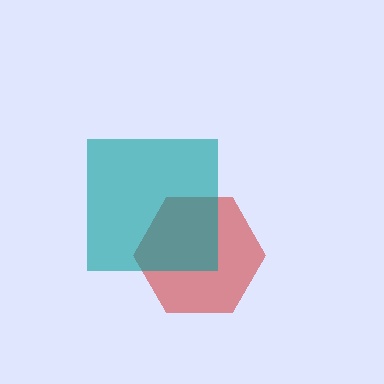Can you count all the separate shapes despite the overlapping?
Yes, there are 2 separate shapes.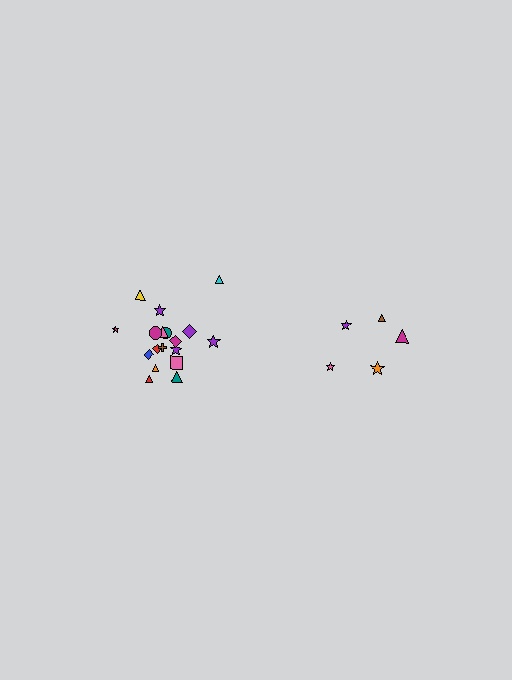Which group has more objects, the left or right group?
The left group.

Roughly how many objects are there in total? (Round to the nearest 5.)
Roughly 25 objects in total.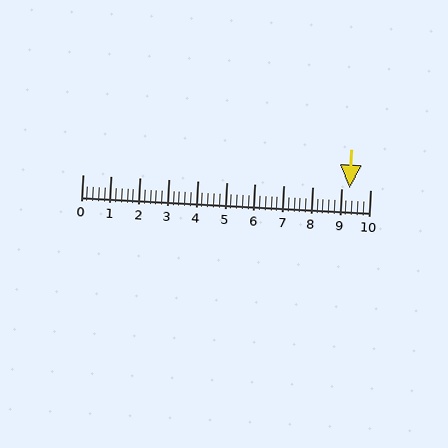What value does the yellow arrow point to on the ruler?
The yellow arrow points to approximately 9.3.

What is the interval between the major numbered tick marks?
The major tick marks are spaced 1 units apart.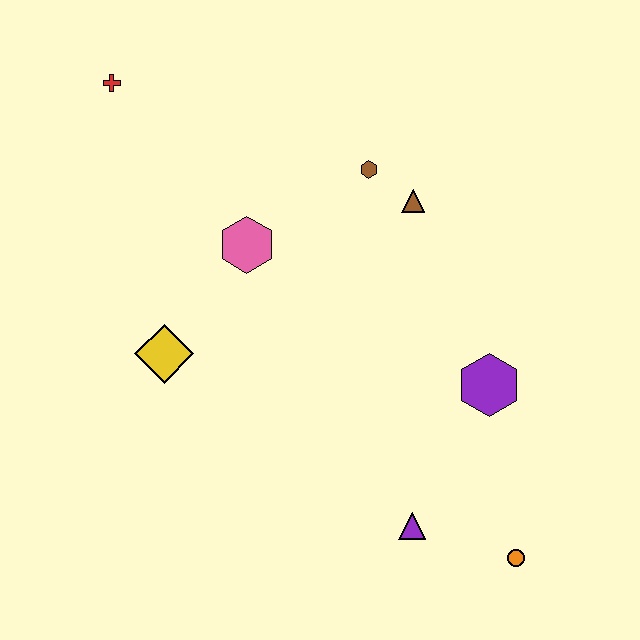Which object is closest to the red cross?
The pink hexagon is closest to the red cross.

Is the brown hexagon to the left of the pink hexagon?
No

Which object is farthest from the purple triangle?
The red cross is farthest from the purple triangle.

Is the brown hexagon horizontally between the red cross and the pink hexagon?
No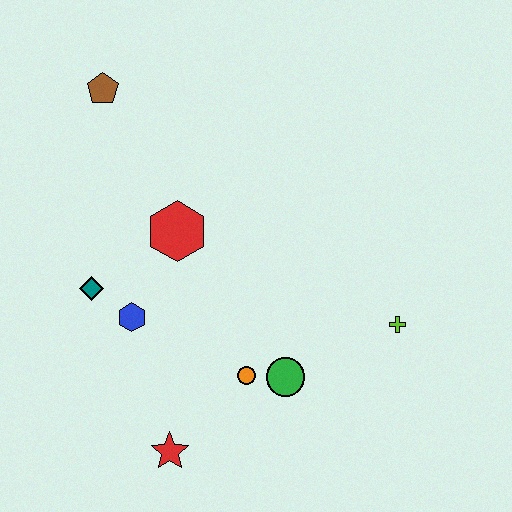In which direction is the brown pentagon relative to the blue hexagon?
The brown pentagon is above the blue hexagon.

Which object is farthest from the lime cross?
The brown pentagon is farthest from the lime cross.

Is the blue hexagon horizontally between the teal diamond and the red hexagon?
Yes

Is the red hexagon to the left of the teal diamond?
No